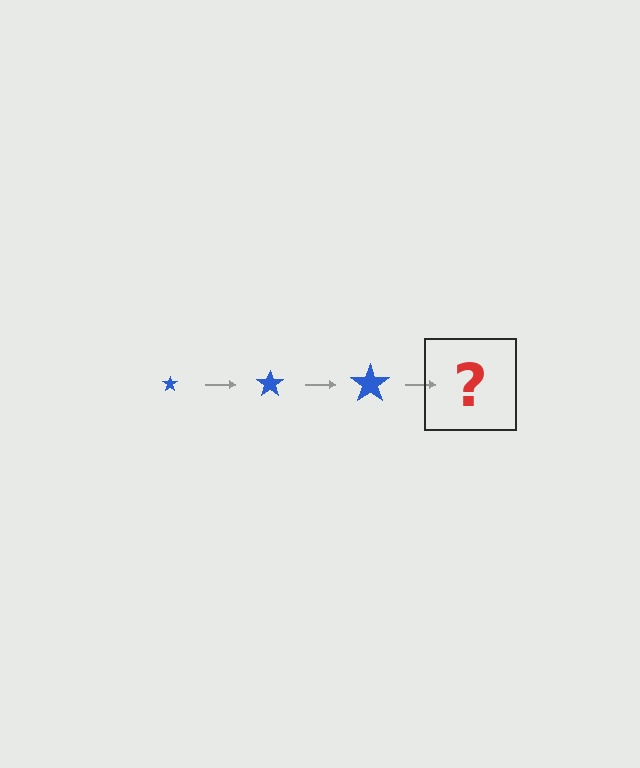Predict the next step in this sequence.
The next step is a blue star, larger than the previous one.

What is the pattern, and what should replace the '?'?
The pattern is that the star gets progressively larger each step. The '?' should be a blue star, larger than the previous one.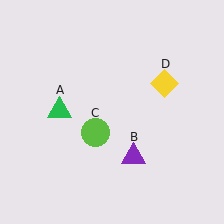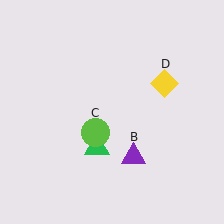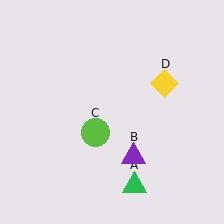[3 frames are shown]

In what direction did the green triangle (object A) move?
The green triangle (object A) moved down and to the right.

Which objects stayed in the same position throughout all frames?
Purple triangle (object B) and lime circle (object C) and yellow diamond (object D) remained stationary.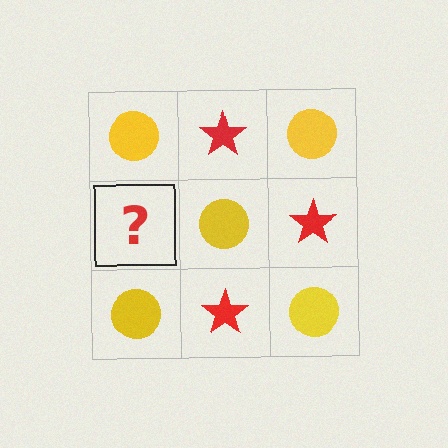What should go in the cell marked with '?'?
The missing cell should contain a red star.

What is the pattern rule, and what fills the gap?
The rule is that it alternates yellow circle and red star in a checkerboard pattern. The gap should be filled with a red star.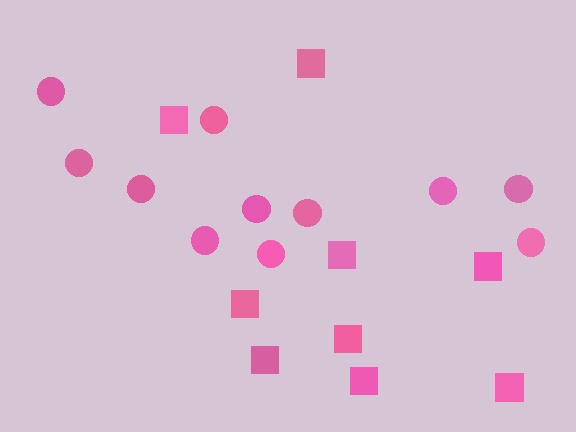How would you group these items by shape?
There are 2 groups: one group of squares (9) and one group of circles (11).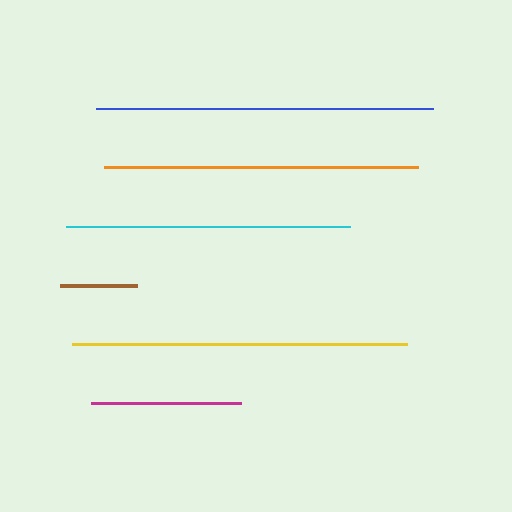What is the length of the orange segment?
The orange segment is approximately 314 pixels long.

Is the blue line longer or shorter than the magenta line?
The blue line is longer than the magenta line.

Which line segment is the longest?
The blue line is the longest at approximately 337 pixels.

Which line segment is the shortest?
The brown line is the shortest at approximately 76 pixels.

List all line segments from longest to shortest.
From longest to shortest: blue, yellow, orange, cyan, magenta, brown.